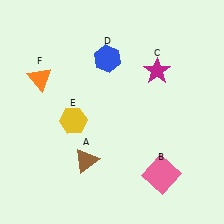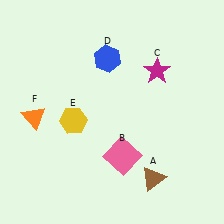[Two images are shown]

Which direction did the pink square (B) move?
The pink square (B) moved left.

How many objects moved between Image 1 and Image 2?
3 objects moved between the two images.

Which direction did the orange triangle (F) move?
The orange triangle (F) moved down.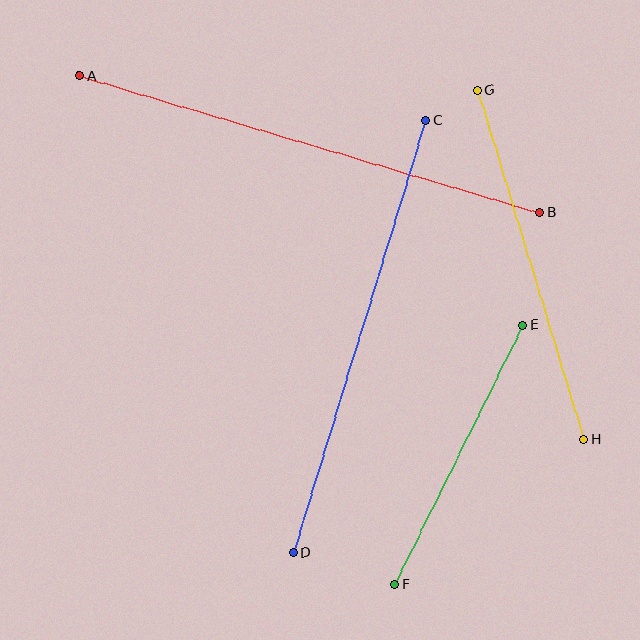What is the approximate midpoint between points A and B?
The midpoint is at approximately (310, 144) pixels.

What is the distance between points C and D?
The distance is approximately 452 pixels.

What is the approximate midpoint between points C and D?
The midpoint is at approximately (359, 336) pixels.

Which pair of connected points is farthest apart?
Points A and B are farthest apart.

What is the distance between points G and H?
The distance is approximately 365 pixels.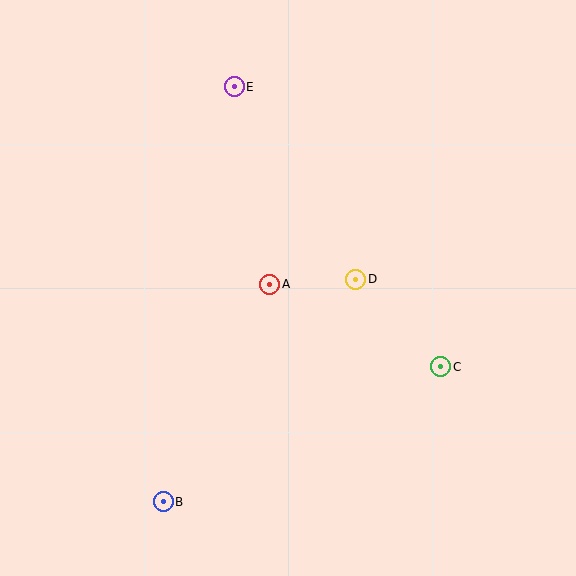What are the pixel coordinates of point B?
Point B is at (163, 502).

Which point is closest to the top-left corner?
Point E is closest to the top-left corner.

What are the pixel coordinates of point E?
Point E is at (234, 87).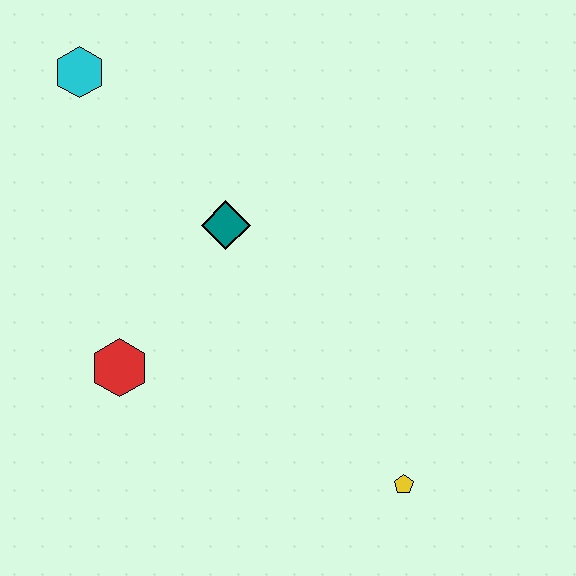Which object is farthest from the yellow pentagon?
The cyan hexagon is farthest from the yellow pentagon.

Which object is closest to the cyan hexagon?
The teal diamond is closest to the cyan hexagon.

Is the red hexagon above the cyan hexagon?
No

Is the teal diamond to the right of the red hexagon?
Yes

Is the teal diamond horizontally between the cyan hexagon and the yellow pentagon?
Yes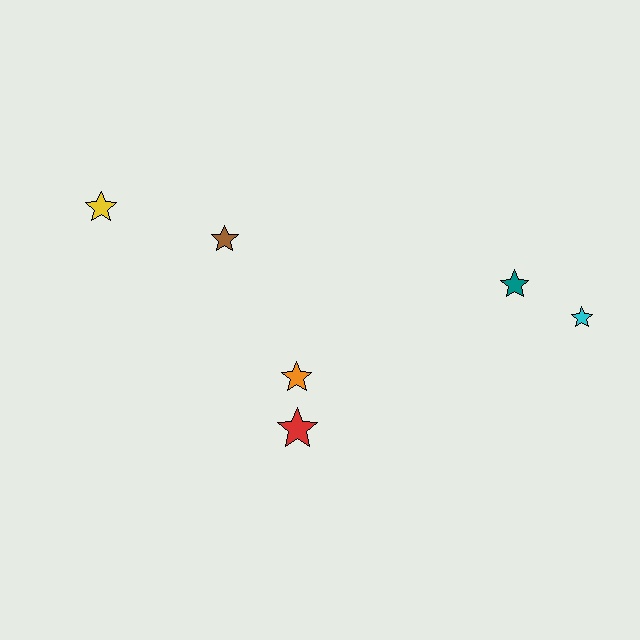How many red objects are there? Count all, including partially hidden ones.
There is 1 red object.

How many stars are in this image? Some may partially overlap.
There are 6 stars.